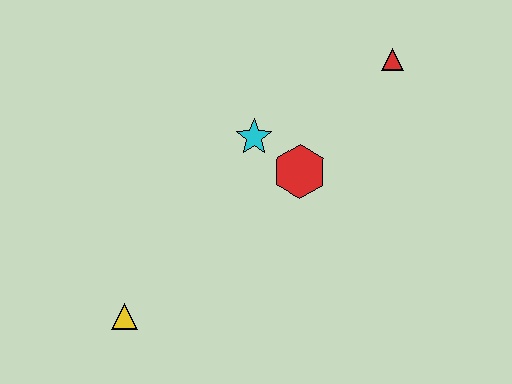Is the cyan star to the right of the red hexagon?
No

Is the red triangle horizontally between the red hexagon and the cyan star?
No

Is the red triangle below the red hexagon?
No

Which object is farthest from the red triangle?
The yellow triangle is farthest from the red triangle.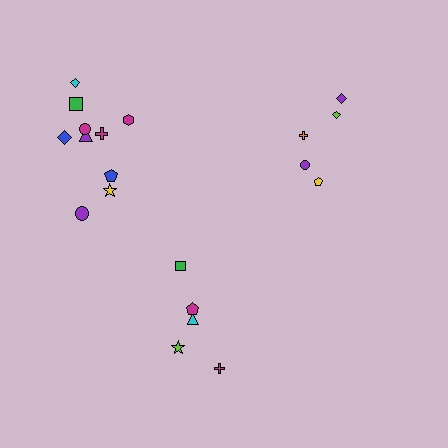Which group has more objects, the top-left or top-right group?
The top-left group.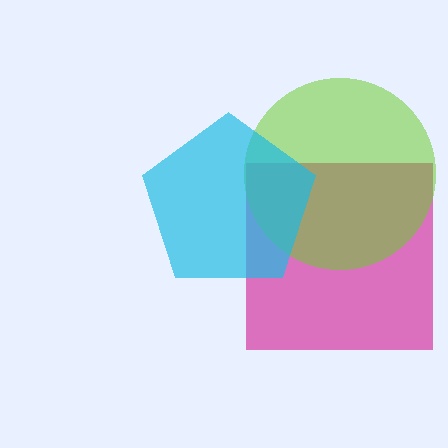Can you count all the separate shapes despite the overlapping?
Yes, there are 3 separate shapes.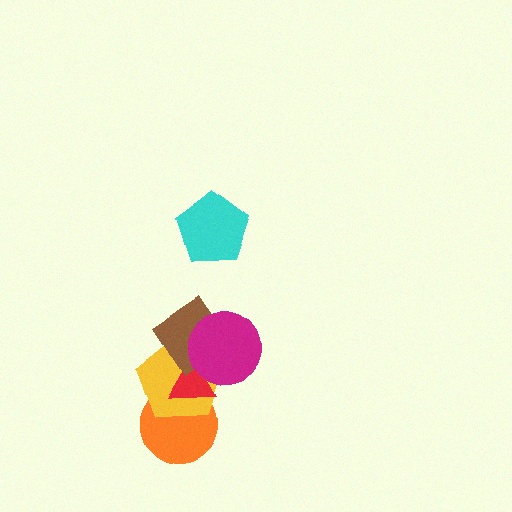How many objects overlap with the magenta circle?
3 objects overlap with the magenta circle.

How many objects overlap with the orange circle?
2 objects overlap with the orange circle.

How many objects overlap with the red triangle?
4 objects overlap with the red triangle.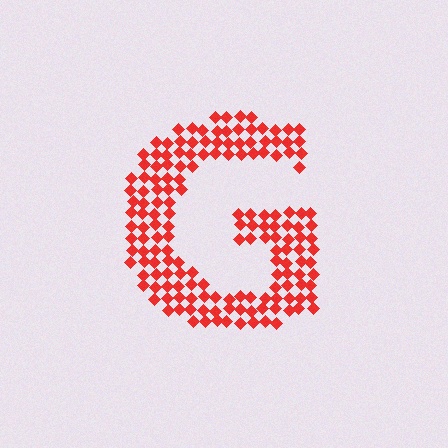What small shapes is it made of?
It is made of small diamonds.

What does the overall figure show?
The overall figure shows the letter G.